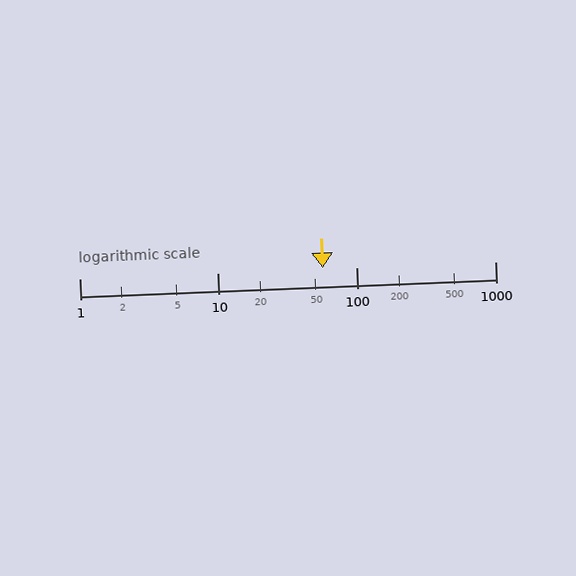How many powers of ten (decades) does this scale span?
The scale spans 3 decades, from 1 to 1000.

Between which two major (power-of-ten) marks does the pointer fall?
The pointer is between 10 and 100.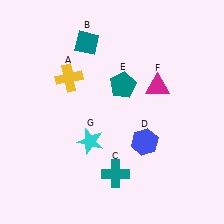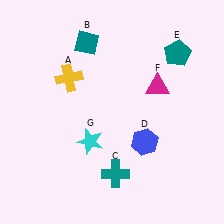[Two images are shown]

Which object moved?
The teal pentagon (E) moved right.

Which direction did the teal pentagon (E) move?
The teal pentagon (E) moved right.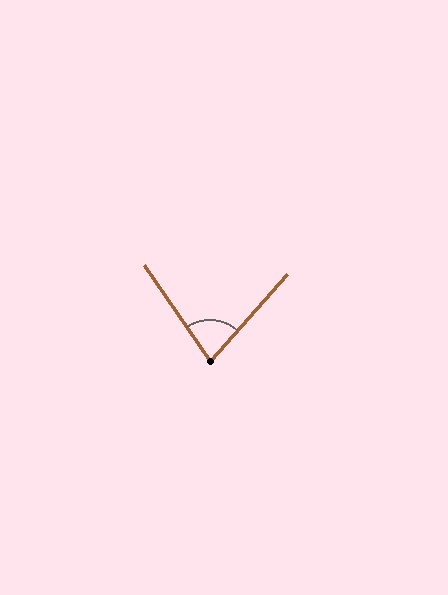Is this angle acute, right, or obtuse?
It is acute.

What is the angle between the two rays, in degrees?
Approximately 76 degrees.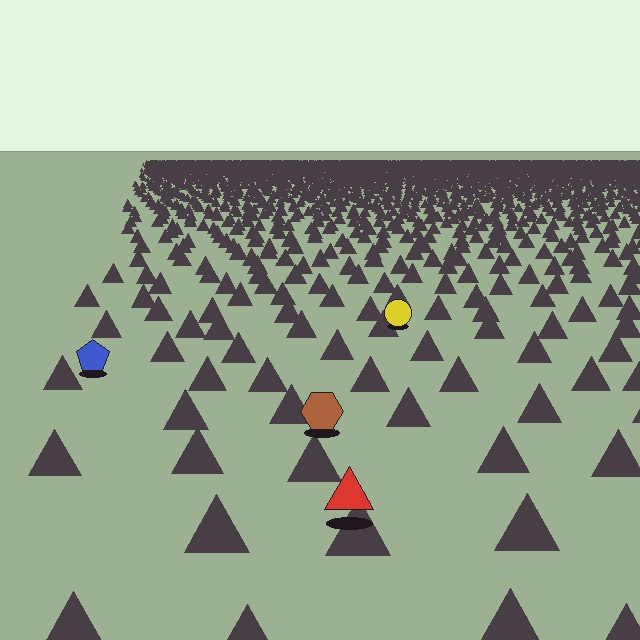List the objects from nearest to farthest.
From nearest to farthest: the red triangle, the brown hexagon, the blue pentagon, the yellow circle.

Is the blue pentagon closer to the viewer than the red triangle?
No. The red triangle is closer — you can tell from the texture gradient: the ground texture is coarser near it.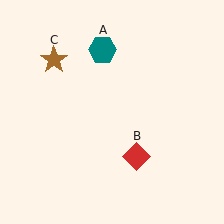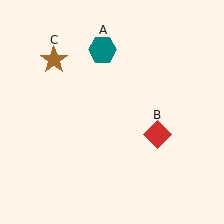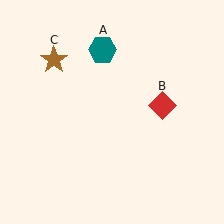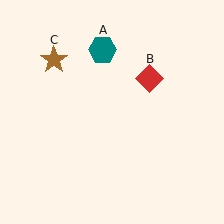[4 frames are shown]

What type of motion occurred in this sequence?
The red diamond (object B) rotated counterclockwise around the center of the scene.